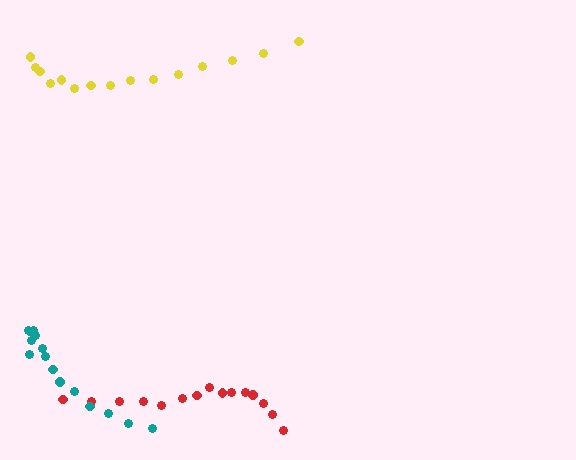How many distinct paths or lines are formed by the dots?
There are 3 distinct paths.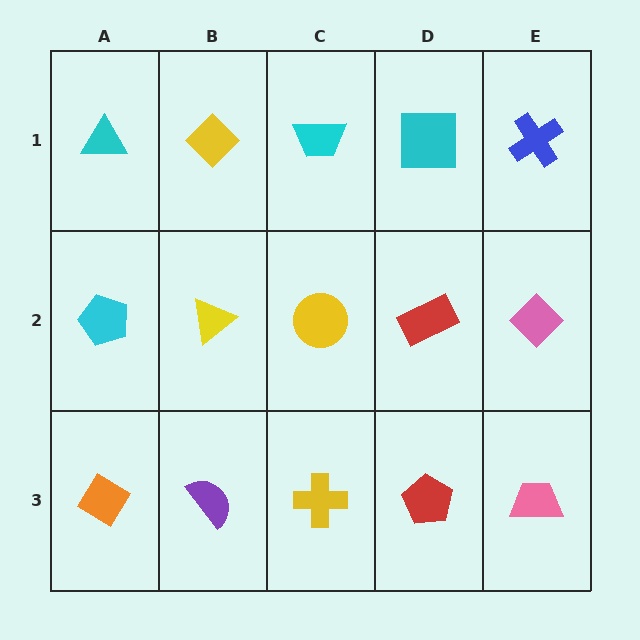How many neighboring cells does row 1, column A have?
2.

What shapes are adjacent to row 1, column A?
A cyan pentagon (row 2, column A), a yellow diamond (row 1, column B).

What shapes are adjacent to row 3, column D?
A red rectangle (row 2, column D), a yellow cross (row 3, column C), a pink trapezoid (row 3, column E).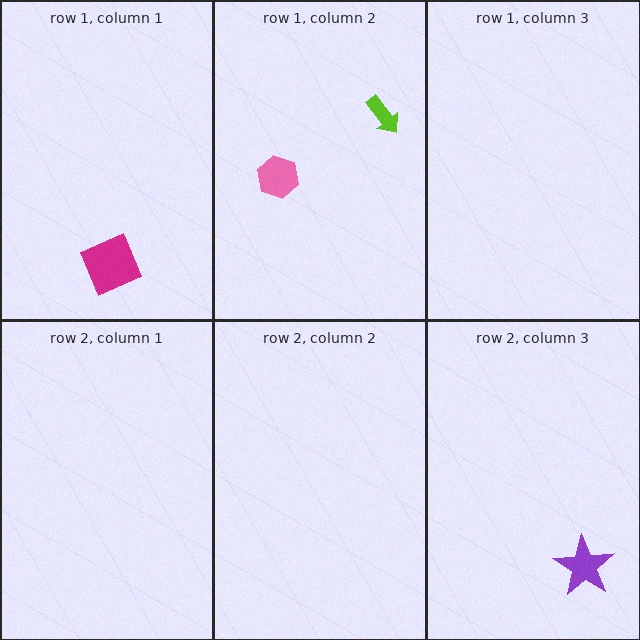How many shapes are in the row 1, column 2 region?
2.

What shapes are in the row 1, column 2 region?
The lime arrow, the pink hexagon.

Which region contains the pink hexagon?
The row 1, column 2 region.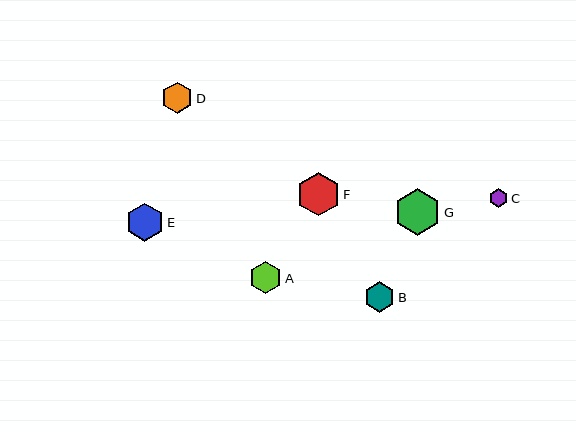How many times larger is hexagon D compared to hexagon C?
Hexagon D is approximately 1.7 times the size of hexagon C.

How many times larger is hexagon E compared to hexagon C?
Hexagon E is approximately 2.0 times the size of hexagon C.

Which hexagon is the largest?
Hexagon G is the largest with a size of approximately 47 pixels.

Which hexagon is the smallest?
Hexagon C is the smallest with a size of approximately 19 pixels.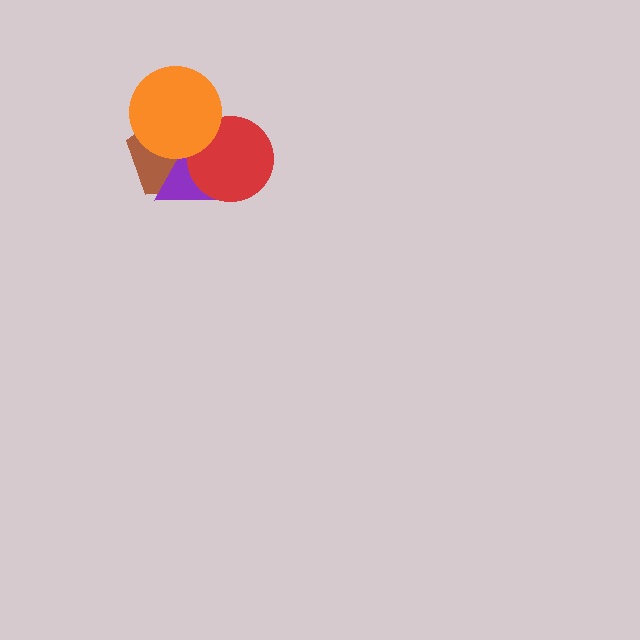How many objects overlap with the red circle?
3 objects overlap with the red circle.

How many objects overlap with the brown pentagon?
3 objects overlap with the brown pentagon.